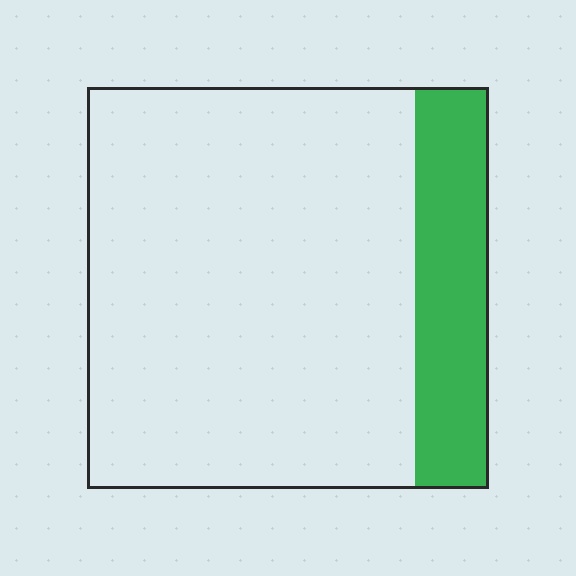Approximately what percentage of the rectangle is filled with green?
Approximately 20%.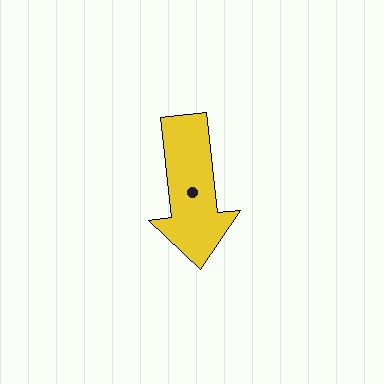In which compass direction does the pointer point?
South.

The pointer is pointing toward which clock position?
Roughly 6 o'clock.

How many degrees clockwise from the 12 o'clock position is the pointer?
Approximately 174 degrees.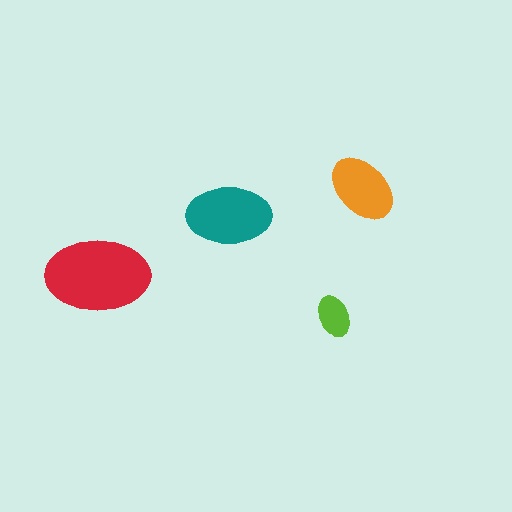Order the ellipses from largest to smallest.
the red one, the teal one, the orange one, the lime one.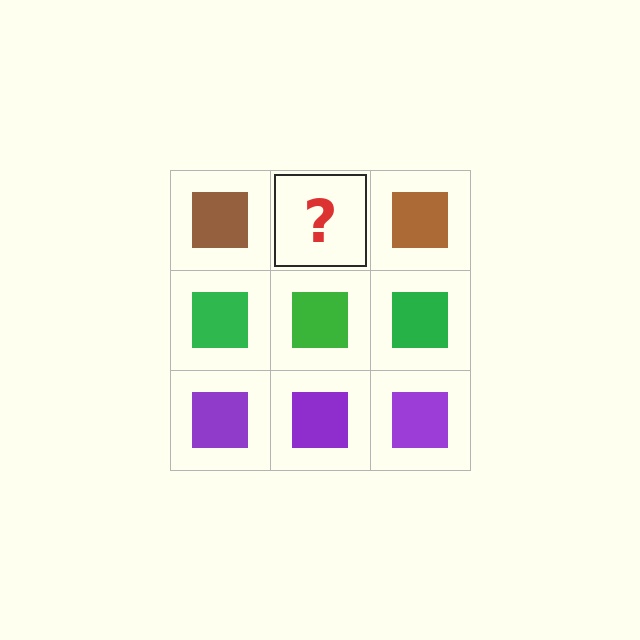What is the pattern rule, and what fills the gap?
The rule is that each row has a consistent color. The gap should be filled with a brown square.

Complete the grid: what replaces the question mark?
The question mark should be replaced with a brown square.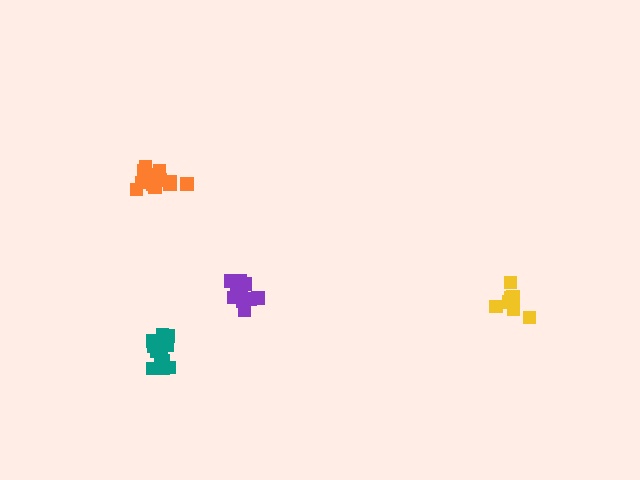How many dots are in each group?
Group 1: 11 dots, Group 2: 13 dots, Group 3: 12 dots, Group 4: 8 dots (44 total).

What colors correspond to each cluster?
The clusters are colored: purple, teal, orange, yellow.